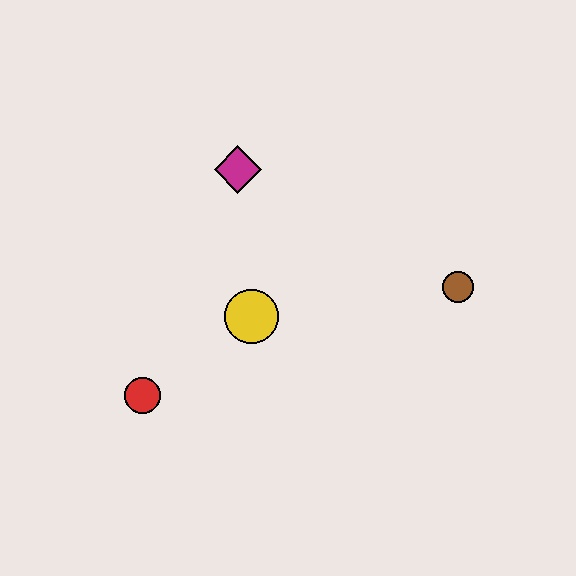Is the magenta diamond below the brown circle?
No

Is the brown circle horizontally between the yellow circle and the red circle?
No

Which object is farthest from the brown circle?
The red circle is farthest from the brown circle.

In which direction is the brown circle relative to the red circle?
The brown circle is to the right of the red circle.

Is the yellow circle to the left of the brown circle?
Yes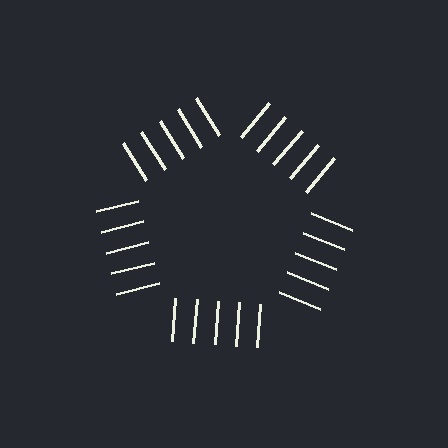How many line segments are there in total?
25 — 5 along each of the 5 edges.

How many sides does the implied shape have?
5 sides — the line-ends trace a pentagon.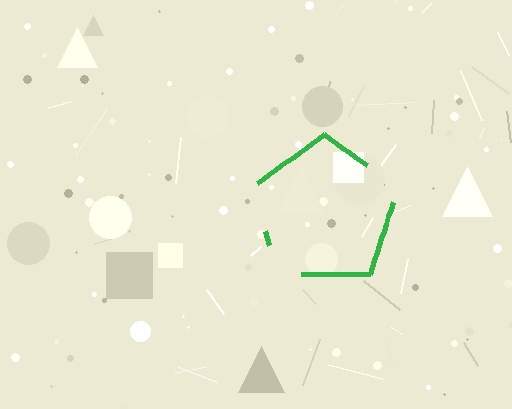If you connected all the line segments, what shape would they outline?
They would outline a pentagon.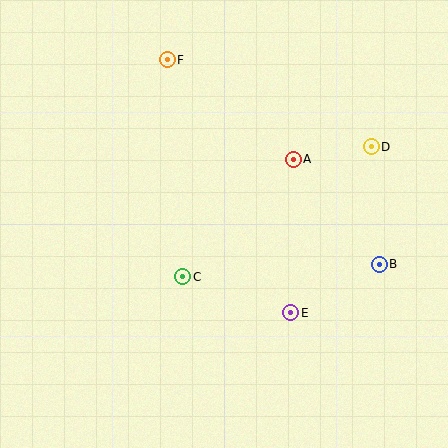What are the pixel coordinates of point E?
Point E is at (291, 313).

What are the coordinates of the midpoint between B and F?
The midpoint between B and F is at (273, 162).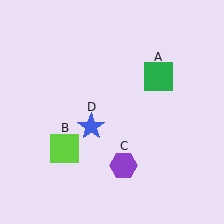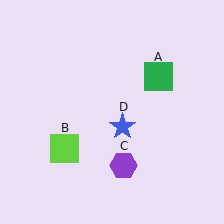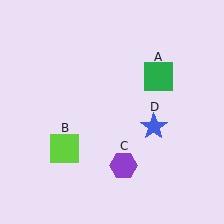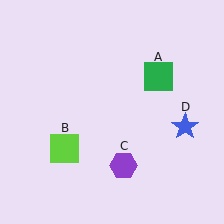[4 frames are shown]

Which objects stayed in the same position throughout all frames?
Green square (object A) and lime square (object B) and purple hexagon (object C) remained stationary.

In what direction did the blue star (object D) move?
The blue star (object D) moved right.